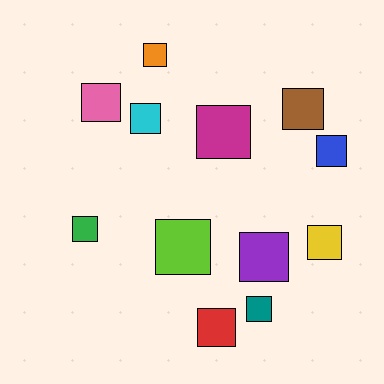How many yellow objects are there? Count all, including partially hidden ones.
There is 1 yellow object.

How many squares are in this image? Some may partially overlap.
There are 12 squares.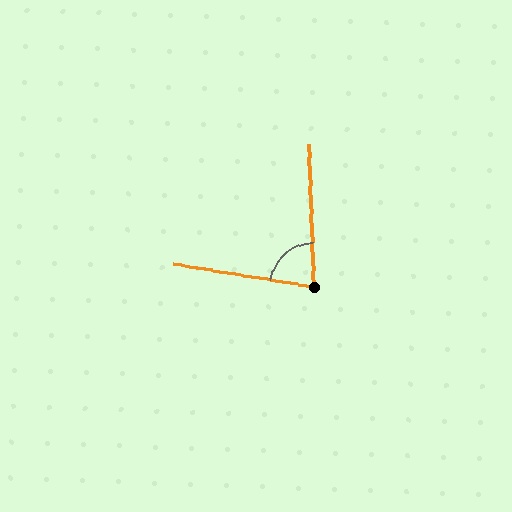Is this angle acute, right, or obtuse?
It is acute.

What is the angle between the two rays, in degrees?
Approximately 79 degrees.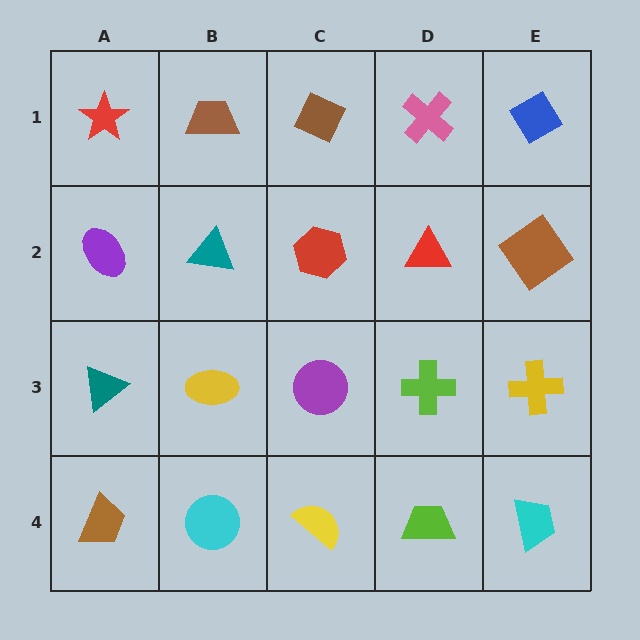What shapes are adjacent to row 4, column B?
A yellow ellipse (row 3, column B), a brown trapezoid (row 4, column A), a yellow semicircle (row 4, column C).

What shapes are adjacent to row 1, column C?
A red hexagon (row 2, column C), a brown trapezoid (row 1, column B), a pink cross (row 1, column D).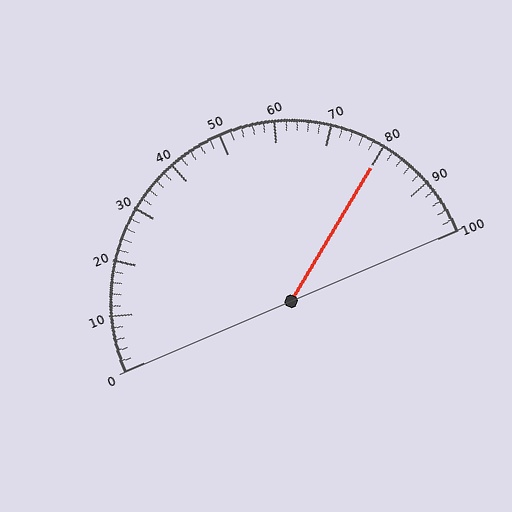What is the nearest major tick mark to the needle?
The nearest major tick mark is 80.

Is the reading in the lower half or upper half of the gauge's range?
The reading is in the upper half of the range (0 to 100).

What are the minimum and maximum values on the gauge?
The gauge ranges from 0 to 100.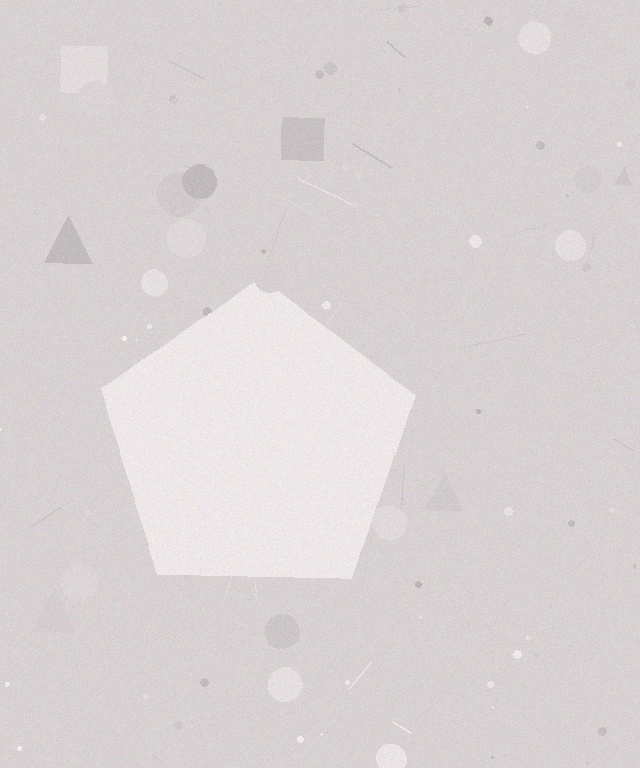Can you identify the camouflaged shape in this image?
The camouflaged shape is a pentagon.